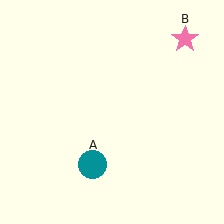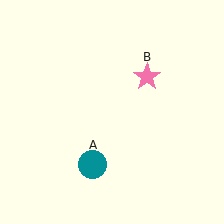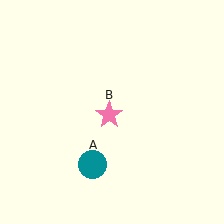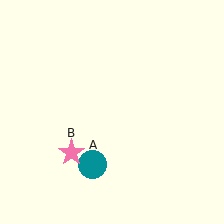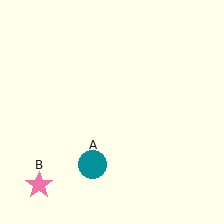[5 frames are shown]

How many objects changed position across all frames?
1 object changed position: pink star (object B).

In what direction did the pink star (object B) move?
The pink star (object B) moved down and to the left.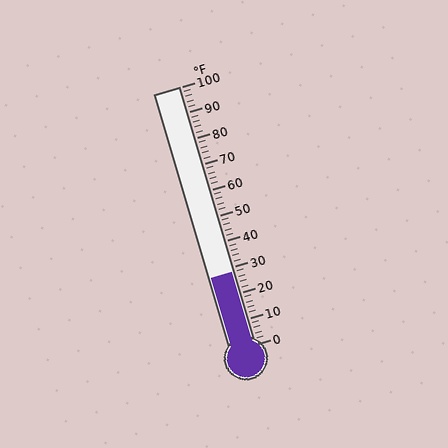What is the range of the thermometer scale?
The thermometer scale ranges from 0°F to 100°F.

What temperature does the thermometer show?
The thermometer shows approximately 28°F.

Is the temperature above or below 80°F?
The temperature is below 80°F.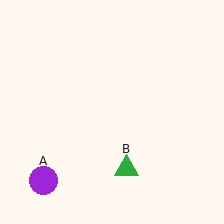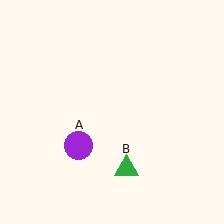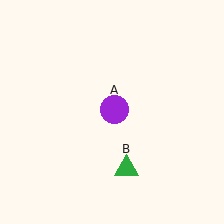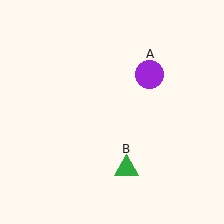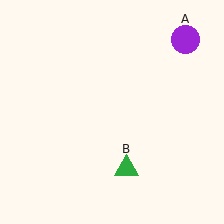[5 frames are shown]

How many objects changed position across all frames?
1 object changed position: purple circle (object A).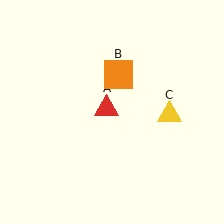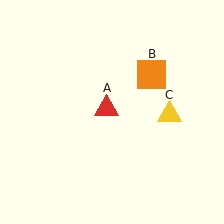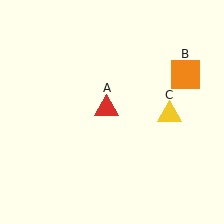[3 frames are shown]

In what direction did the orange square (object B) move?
The orange square (object B) moved right.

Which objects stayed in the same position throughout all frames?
Red triangle (object A) and yellow triangle (object C) remained stationary.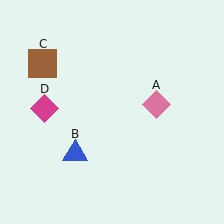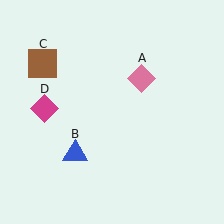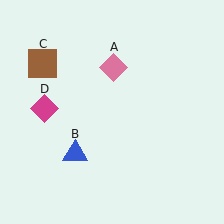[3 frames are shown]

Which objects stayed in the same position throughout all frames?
Blue triangle (object B) and brown square (object C) and magenta diamond (object D) remained stationary.